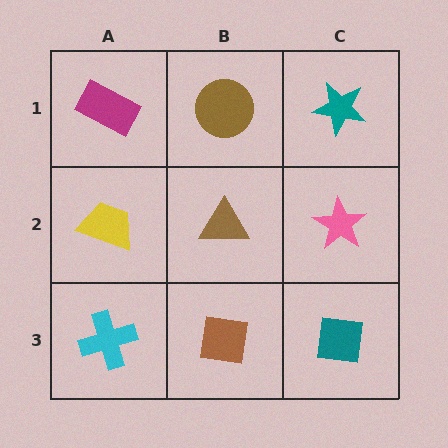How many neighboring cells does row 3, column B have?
3.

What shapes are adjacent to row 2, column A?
A magenta rectangle (row 1, column A), a cyan cross (row 3, column A), a brown triangle (row 2, column B).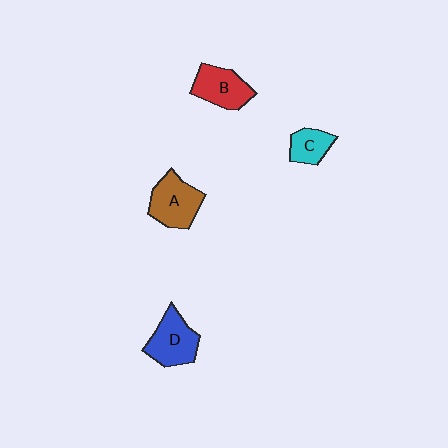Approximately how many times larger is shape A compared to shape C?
Approximately 1.7 times.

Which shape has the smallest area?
Shape C (cyan).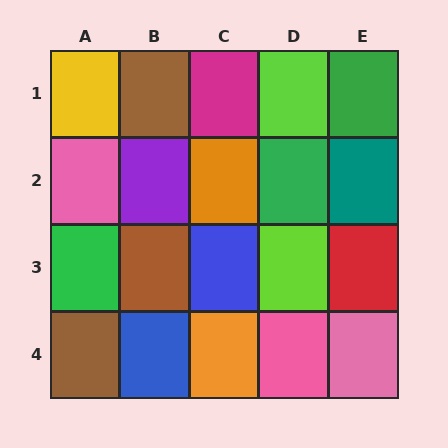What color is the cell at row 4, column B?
Blue.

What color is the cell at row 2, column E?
Teal.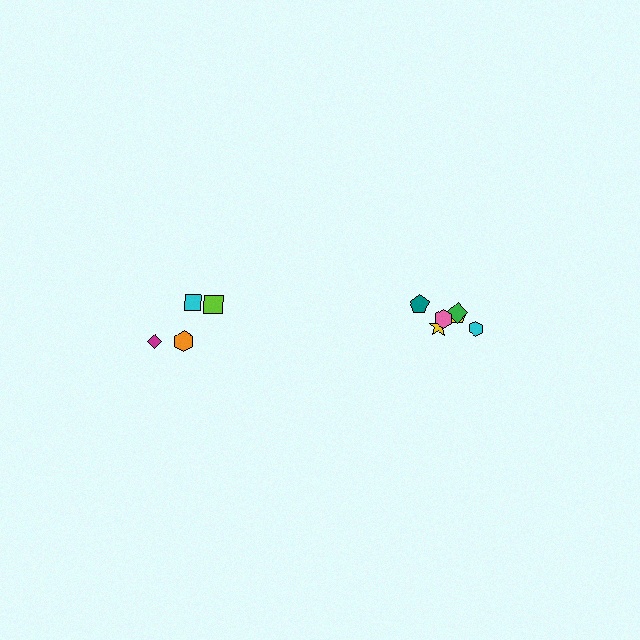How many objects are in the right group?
There are 6 objects.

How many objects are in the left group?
There are 4 objects.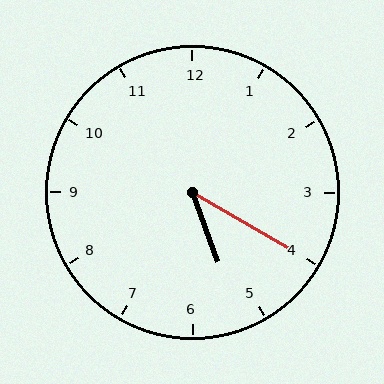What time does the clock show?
5:20.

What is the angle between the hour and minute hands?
Approximately 40 degrees.